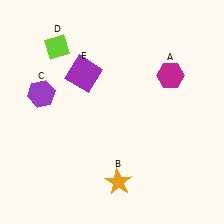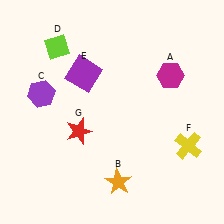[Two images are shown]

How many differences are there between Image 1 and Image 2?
There are 2 differences between the two images.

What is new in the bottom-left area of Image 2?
A red star (G) was added in the bottom-left area of Image 2.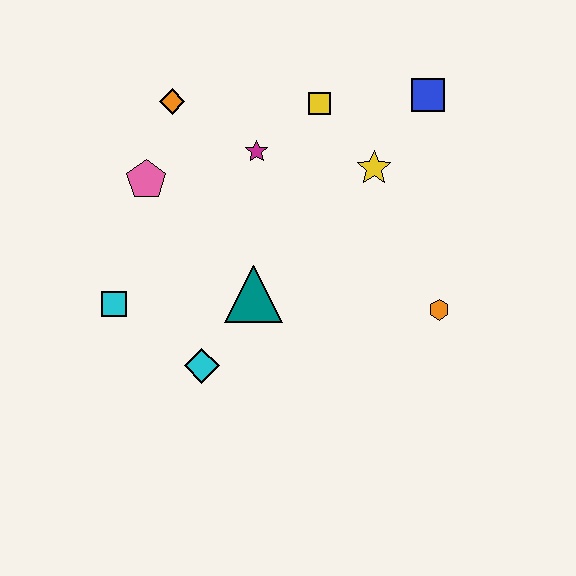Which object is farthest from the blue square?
The cyan square is farthest from the blue square.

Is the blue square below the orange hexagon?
No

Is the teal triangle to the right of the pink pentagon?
Yes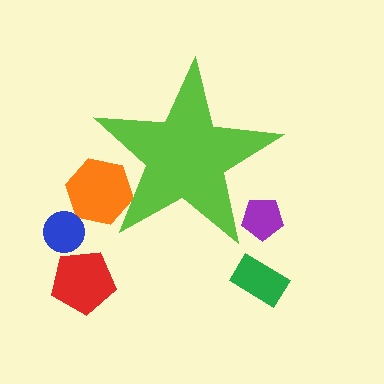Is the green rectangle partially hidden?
No, the green rectangle is fully visible.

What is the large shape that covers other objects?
A lime star.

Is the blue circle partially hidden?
No, the blue circle is fully visible.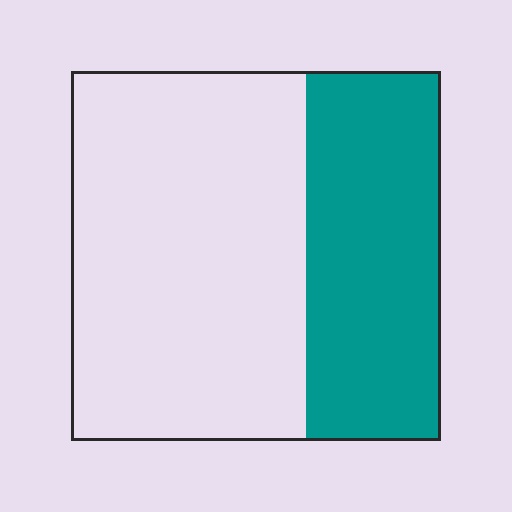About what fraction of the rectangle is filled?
About three eighths (3/8).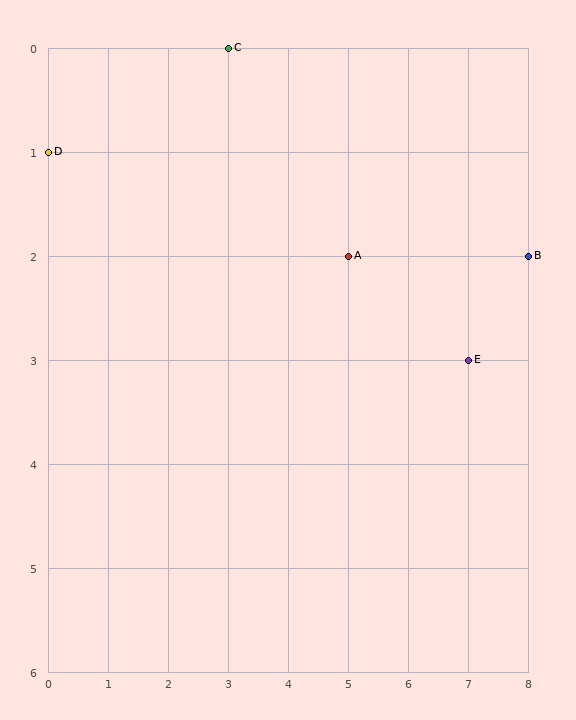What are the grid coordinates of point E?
Point E is at grid coordinates (7, 3).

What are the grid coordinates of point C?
Point C is at grid coordinates (3, 0).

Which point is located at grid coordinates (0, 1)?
Point D is at (0, 1).